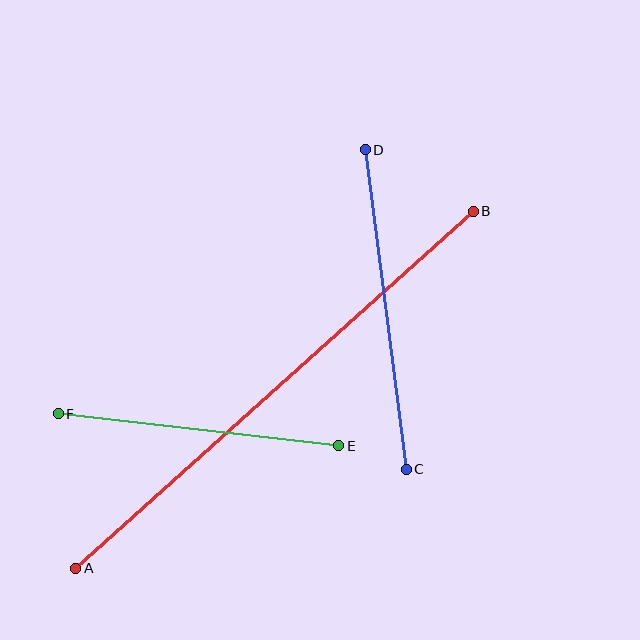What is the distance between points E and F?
The distance is approximately 282 pixels.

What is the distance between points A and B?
The distance is approximately 535 pixels.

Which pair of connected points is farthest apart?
Points A and B are farthest apart.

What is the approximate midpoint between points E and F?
The midpoint is at approximately (199, 430) pixels.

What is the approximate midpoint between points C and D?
The midpoint is at approximately (386, 310) pixels.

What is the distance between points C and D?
The distance is approximately 322 pixels.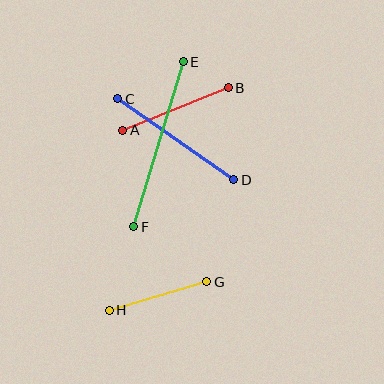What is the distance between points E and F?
The distance is approximately 173 pixels.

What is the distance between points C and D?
The distance is approximately 141 pixels.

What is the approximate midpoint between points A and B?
The midpoint is at approximately (175, 109) pixels.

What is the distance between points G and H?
The distance is approximately 101 pixels.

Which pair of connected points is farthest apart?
Points E and F are farthest apart.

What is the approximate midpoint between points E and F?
The midpoint is at approximately (158, 144) pixels.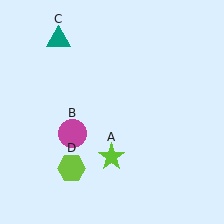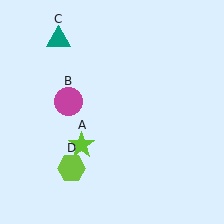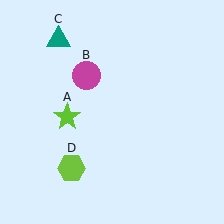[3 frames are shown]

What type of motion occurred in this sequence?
The lime star (object A), magenta circle (object B) rotated clockwise around the center of the scene.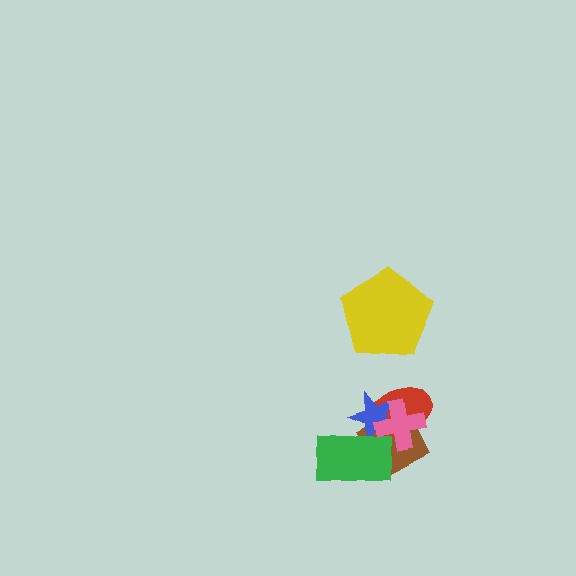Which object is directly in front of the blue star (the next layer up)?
The pink cross is directly in front of the blue star.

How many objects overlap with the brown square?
4 objects overlap with the brown square.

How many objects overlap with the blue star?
4 objects overlap with the blue star.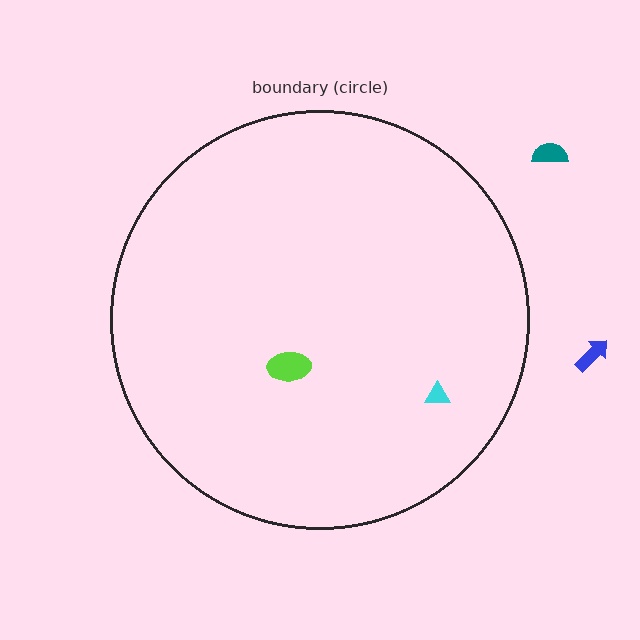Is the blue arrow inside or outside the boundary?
Outside.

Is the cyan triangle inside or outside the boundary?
Inside.